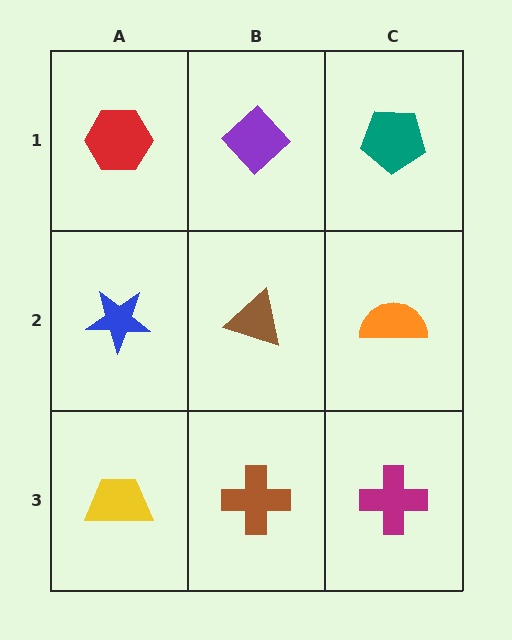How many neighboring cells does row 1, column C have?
2.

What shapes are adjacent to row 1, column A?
A blue star (row 2, column A), a purple diamond (row 1, column B).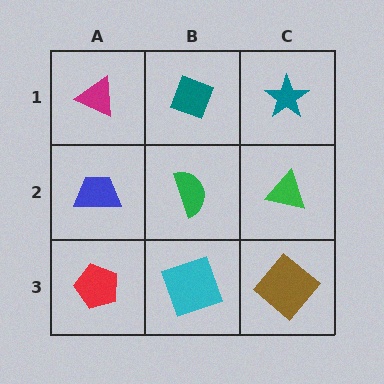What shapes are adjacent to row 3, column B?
A green semicircle (row 2, column B), a red pentagon (row 3, column A), a brown diamond (row 3, column C).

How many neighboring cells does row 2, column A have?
3.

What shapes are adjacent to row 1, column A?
A blue trapezoid (row 2, column A), a teal diamond (row 1, column B).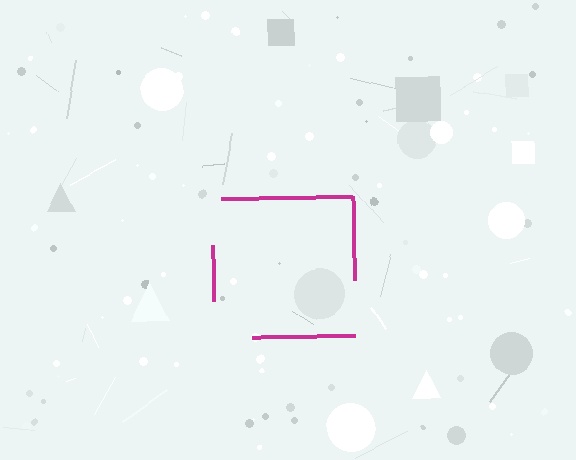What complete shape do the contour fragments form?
The contour fragments form a square.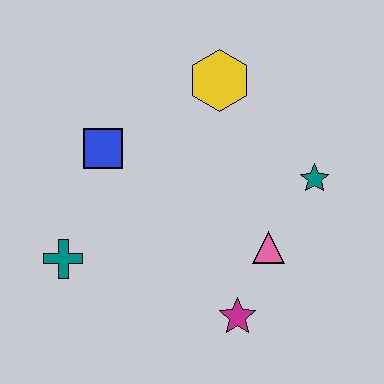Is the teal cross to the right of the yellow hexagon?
No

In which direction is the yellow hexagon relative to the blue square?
The yellow hexagon is to the right of the blue square.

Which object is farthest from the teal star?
The teal cross is farthest from the teal star.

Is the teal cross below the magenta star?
No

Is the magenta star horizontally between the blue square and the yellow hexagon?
No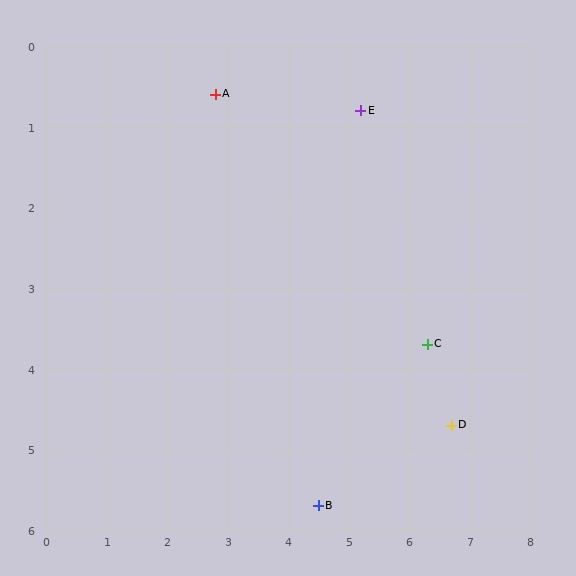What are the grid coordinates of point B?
Point B is at approximately (4.5, 5.7).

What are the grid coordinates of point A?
Point A is at approximately (2.8, 0.6).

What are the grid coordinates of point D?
Point D is at approximately (6.7, 4.7).